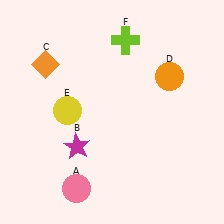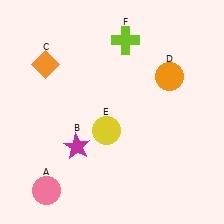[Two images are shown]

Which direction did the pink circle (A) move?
The pink circle (A) moved left.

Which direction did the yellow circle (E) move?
The yellow circle (E) moved right.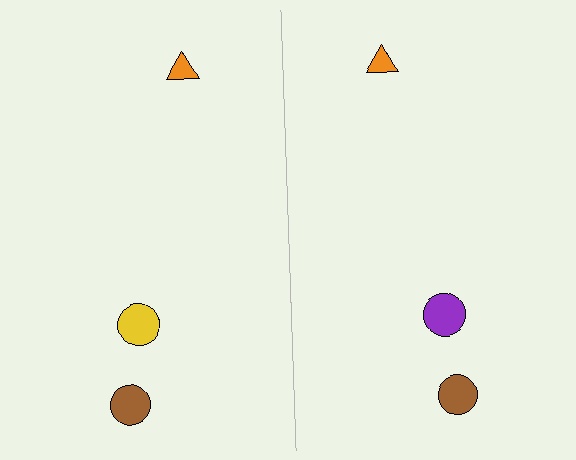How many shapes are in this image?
There are 6 shapes in this image.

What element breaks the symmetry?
The purple circle on the right side breaks the symmetry — its mirror counterpart is yellow.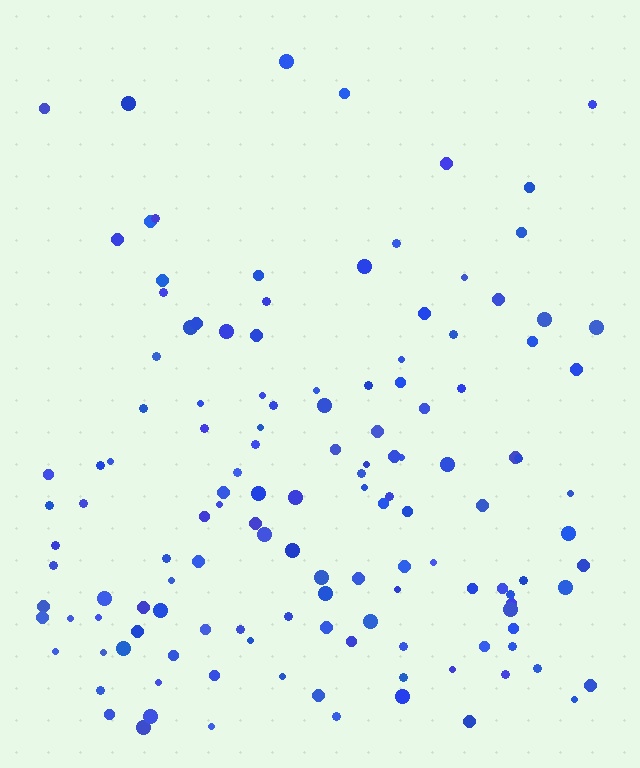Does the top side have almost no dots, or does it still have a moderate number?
Still a moderate number, just noticeably fewer than the bottom.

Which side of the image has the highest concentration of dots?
The bottom.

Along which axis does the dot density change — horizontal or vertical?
Vertical.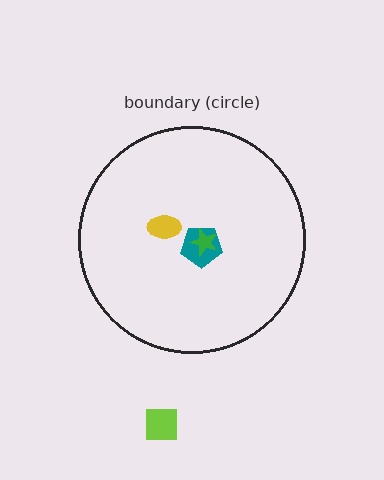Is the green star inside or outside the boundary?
Inside.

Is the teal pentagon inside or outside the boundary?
Inside.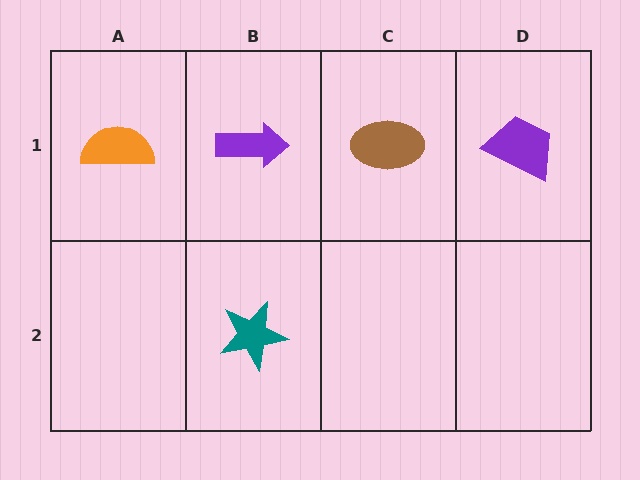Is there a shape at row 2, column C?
No, that cell is empty.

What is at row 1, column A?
An orange semicircle.